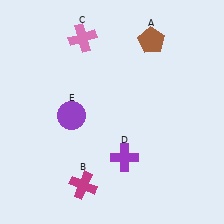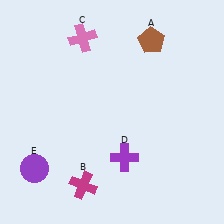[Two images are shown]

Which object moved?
The purple circle (E) moved down.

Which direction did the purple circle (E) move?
The purple circle (E) moved down.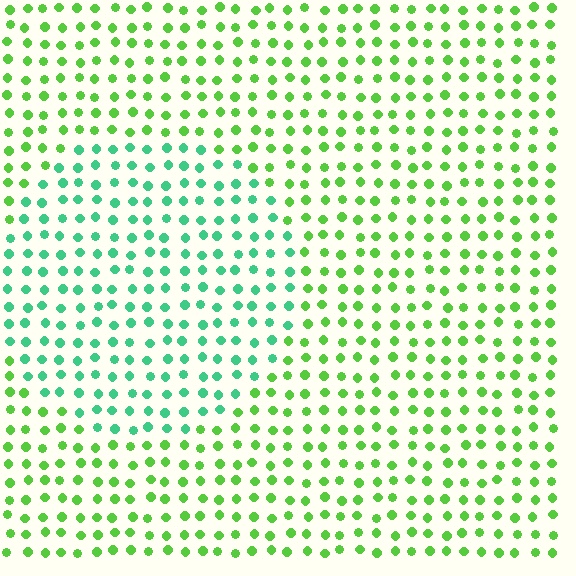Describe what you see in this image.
The image is filled with small lime elements in a uniform arrangement. A circle-shaped region is visible where the elements are tinted to a slightly different hue, forming a subtle color boundary.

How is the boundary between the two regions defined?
The boundary is defined purely by a slight shift in hue (about 41 degrees). Spacing, size, and orientation are identical on both sides.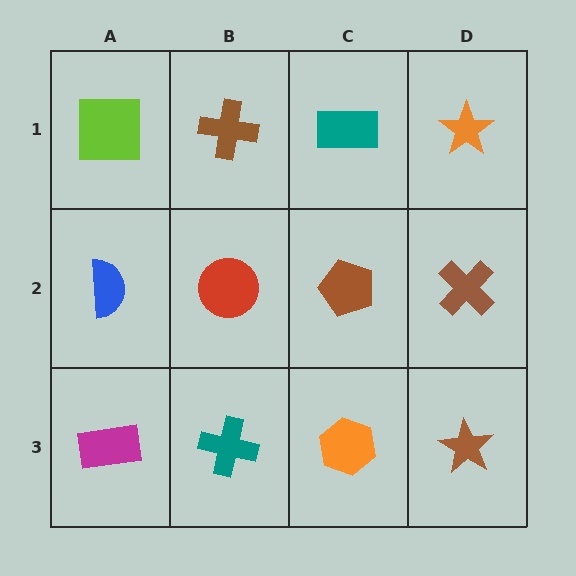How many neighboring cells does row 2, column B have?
4.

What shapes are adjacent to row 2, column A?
A lime square (row 1, column A), a magenta rectangle (row 3, column A), a red circle (row 2, column B).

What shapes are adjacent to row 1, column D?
A brown cross (row 2, column D), a teal rectangle (row 1, column C).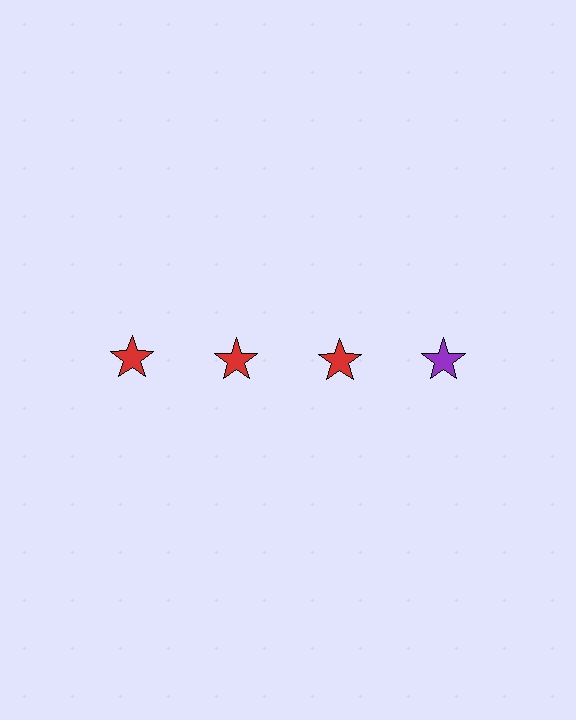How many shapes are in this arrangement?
There are 4 shapes arranged in a grid pattern.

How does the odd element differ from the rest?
It has a different color: purple instead of red.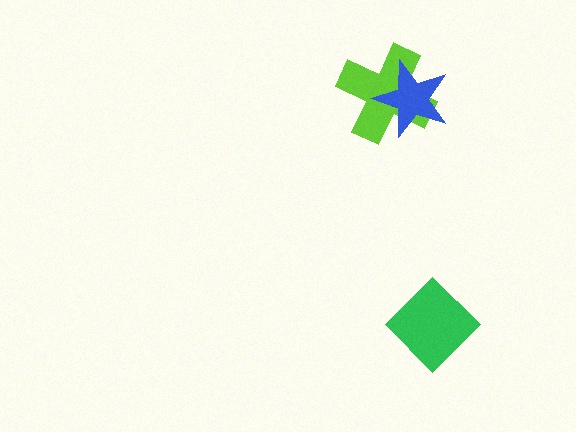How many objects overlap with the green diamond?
0 objects overlap with the green diamond.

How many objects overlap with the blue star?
1 object overlaps with the blue star.